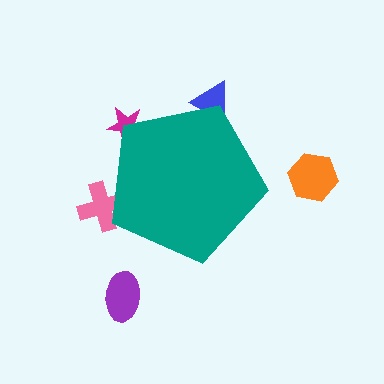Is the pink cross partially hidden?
Yes, the pink cross is partially hidden behind the teal pentagon.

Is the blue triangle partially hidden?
Yes, the blue triangle is partially hidden behind the teal pentagon.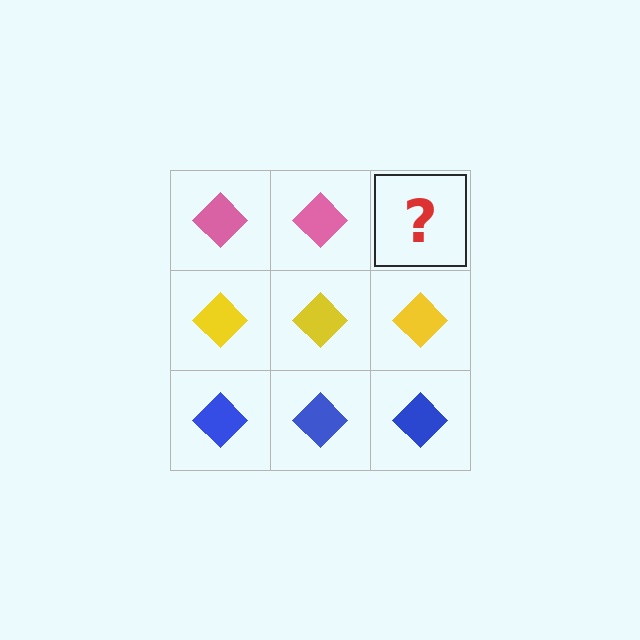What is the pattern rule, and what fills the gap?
The rule is that each row has a consistent color. The gap should be filled with a pink diamond.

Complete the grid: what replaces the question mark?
The question mark should be replaced with a pink diamond.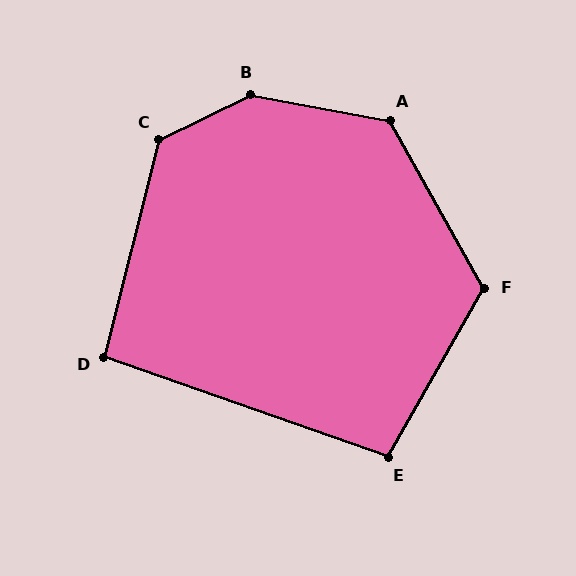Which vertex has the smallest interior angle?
D, at approximately 95 degrees.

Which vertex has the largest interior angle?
B, at approximately 144 degrees.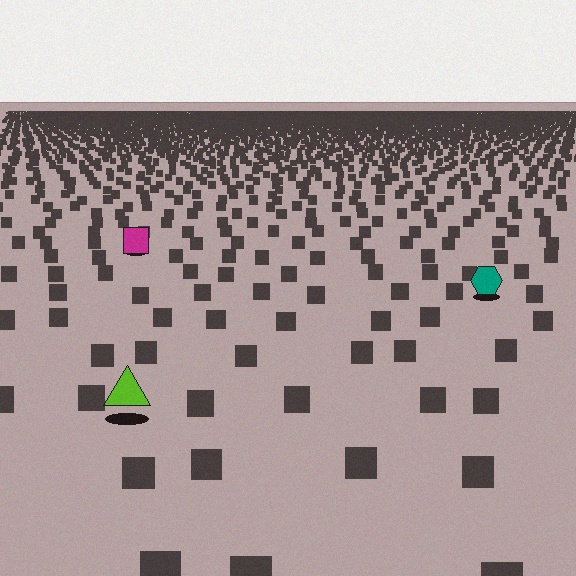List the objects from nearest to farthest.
From nearest to farthest: the lime triangle, the teal hexagon, the magenta square.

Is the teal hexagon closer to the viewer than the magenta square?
Yes. The teal hexagon is closer — you can tell from the texture gradient: the ground texture is coarser near it.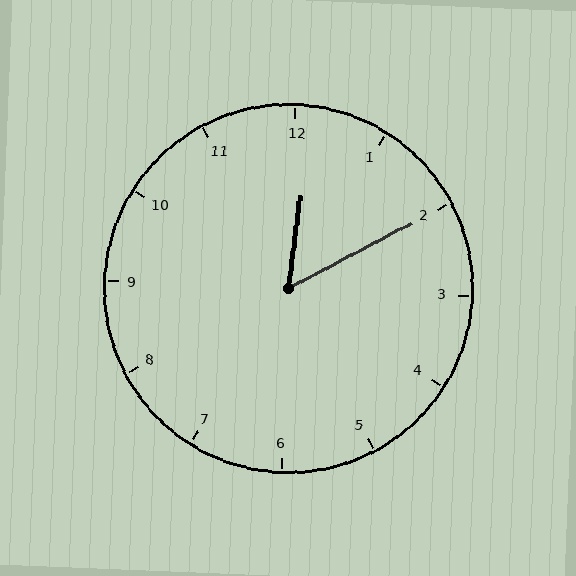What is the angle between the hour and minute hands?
Approximately 55 degrees.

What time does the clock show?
12:10.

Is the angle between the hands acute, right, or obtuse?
It is acute.